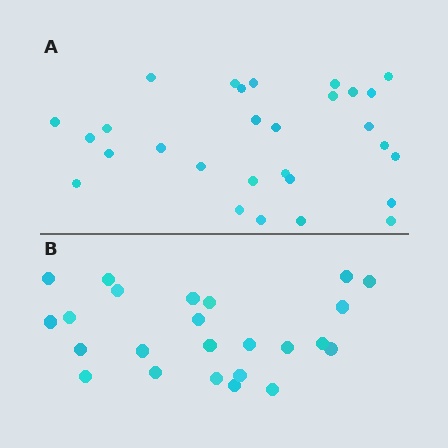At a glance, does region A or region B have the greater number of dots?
Region A (the top region) has more dots.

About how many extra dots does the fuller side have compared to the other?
Region A has about 5 more dots than region B.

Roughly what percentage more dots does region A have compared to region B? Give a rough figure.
About 20% more.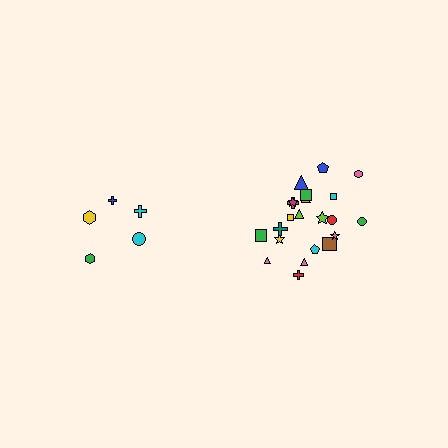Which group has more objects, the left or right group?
The right group.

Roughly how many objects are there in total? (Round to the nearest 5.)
Roughly 25 objects in total.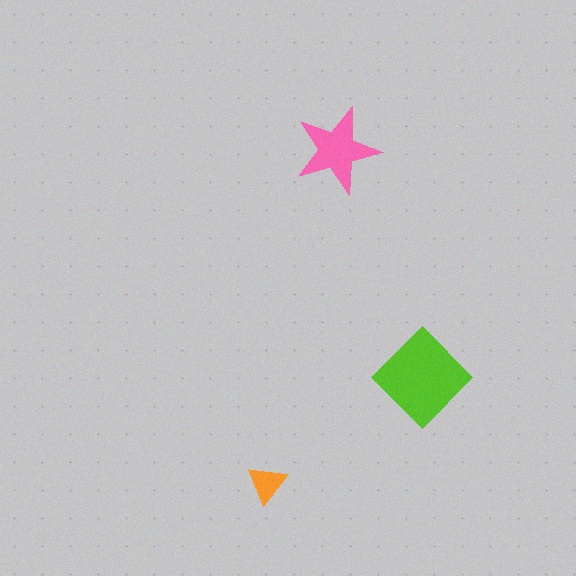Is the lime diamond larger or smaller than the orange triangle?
Larger.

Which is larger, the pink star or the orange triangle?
The pink star.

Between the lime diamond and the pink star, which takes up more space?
The lime diamond.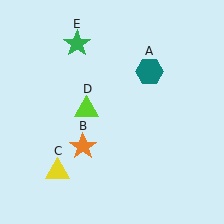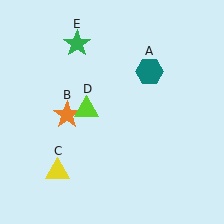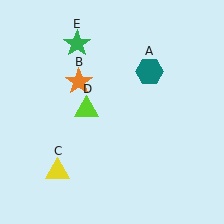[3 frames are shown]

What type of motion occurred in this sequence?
The orange star (object B) rotated clockwise around the center of the scene.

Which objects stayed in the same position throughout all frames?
Teal hexagon (object A) and yellow triangle (object C) and lime triangle (object D) and green star (object E) remained stationary.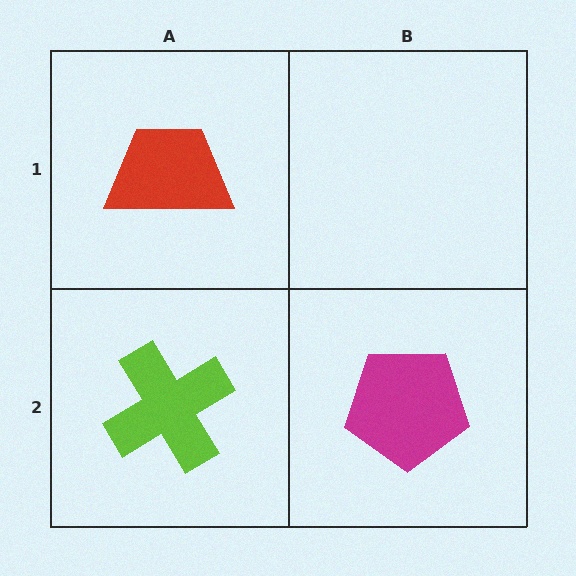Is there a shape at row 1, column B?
No, that cell is empty.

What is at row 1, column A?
A red trapezoid.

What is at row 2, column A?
A lime cross.